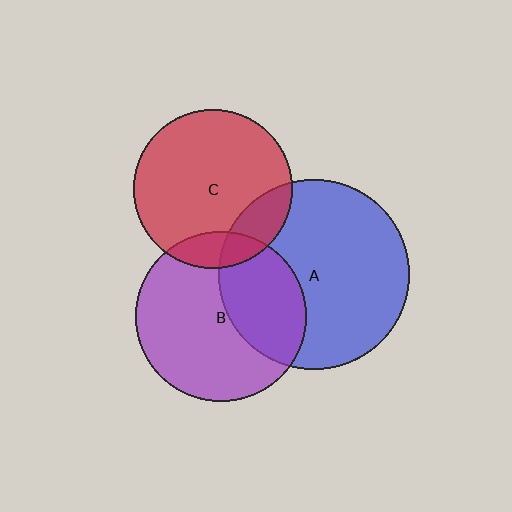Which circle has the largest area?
Circle A (blue).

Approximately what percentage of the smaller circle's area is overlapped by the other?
Approximately 15%.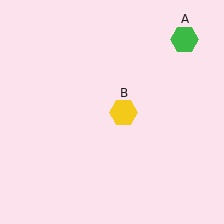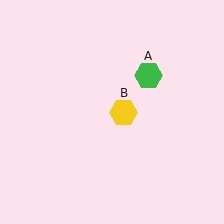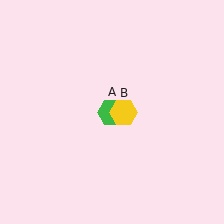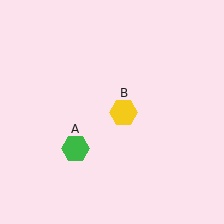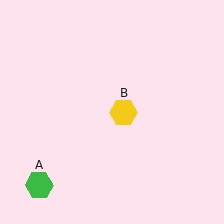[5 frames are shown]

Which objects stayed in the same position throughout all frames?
Yellow hexagon (object B) remained stationary.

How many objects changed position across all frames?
1 object changed position: green hexagon (object A).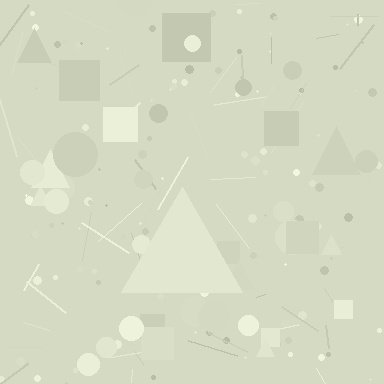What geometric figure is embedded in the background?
A triangle is embedded in the background.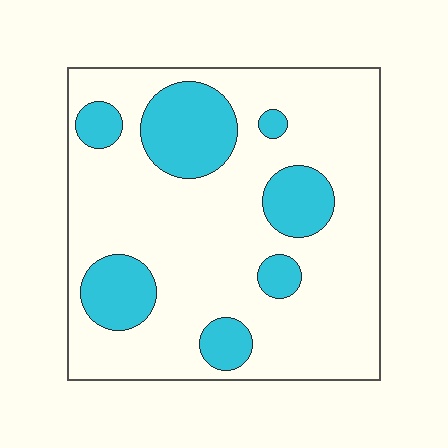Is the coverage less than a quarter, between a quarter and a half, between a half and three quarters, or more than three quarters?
Less than a quarter.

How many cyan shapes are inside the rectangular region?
7.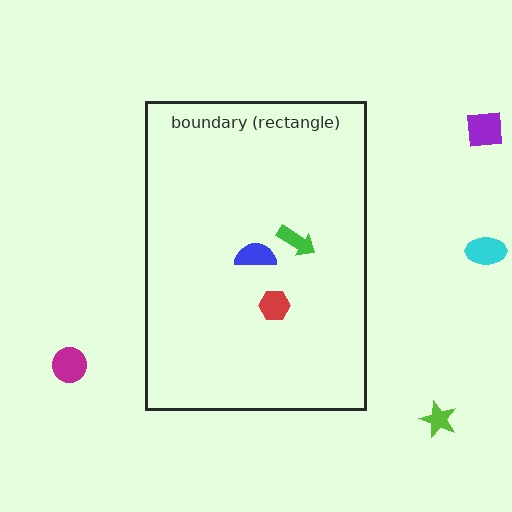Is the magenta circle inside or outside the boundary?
Outside.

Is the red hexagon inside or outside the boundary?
Inside.